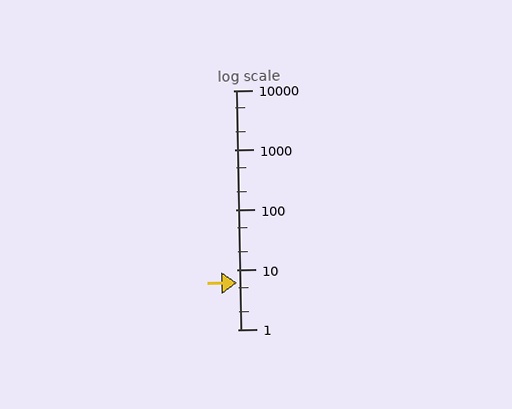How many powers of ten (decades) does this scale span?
The scale spans 4 decades, from 1 to 10000.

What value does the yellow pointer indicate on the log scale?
The pointer indicates approximately 6.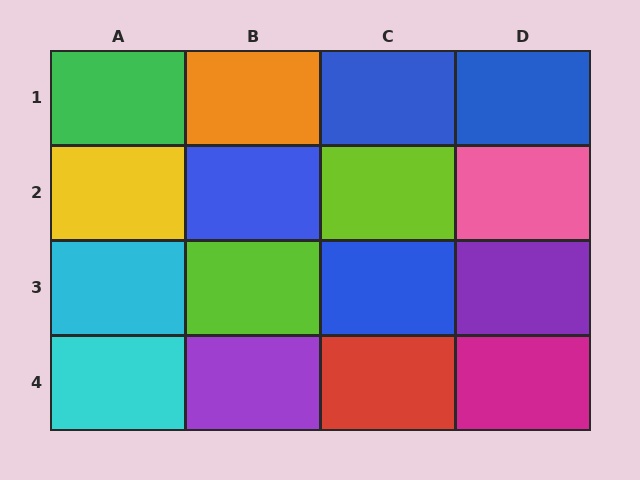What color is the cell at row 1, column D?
Blue.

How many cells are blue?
4 cells are blue.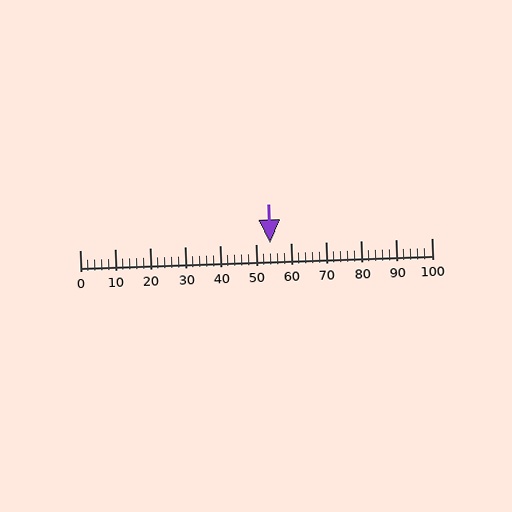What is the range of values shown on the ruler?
The ruler shows values from 0 to 100.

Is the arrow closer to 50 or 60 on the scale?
The arrow is closer to 50.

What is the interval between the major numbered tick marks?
The major tick marks are spaced 10 units apart.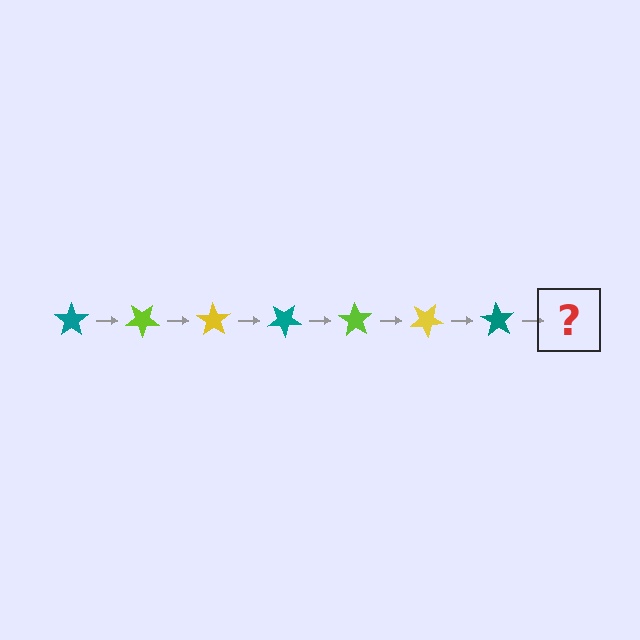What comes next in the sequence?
The next element should be a lime star, rotated 245 degrees from the start.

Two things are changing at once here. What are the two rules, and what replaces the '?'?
The two rules are that it rotates 35 degrees each step and the color cycles through teal, lime, and yellow. The '?' should be a lime star, rotated 245 degrees from the start.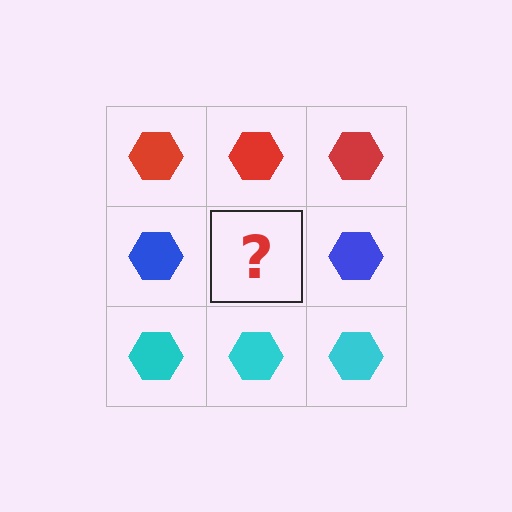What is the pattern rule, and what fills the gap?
The rule is that each row has a consistent color. The gap should be filled with a blue hexagon.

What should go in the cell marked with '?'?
The missing cell should contain a blue hexagon.